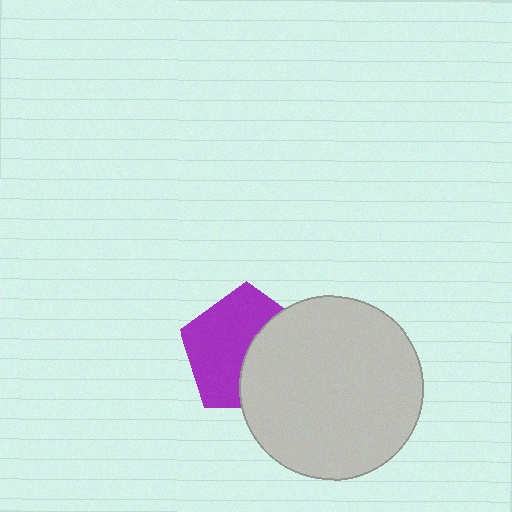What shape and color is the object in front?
The object in front is a light gray circle.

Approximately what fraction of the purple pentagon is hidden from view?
Roughly 42% of the purple pentagon is hidden behind the light gray circle.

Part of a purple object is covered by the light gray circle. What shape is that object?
It is a pentagon.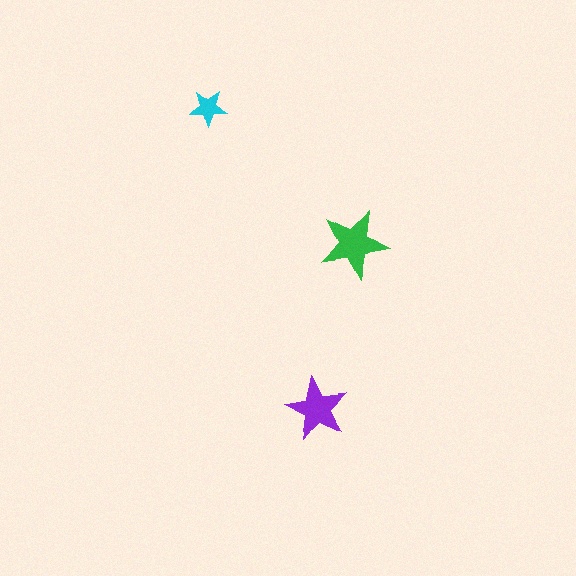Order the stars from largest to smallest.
the green one, the purple one, the cyan one.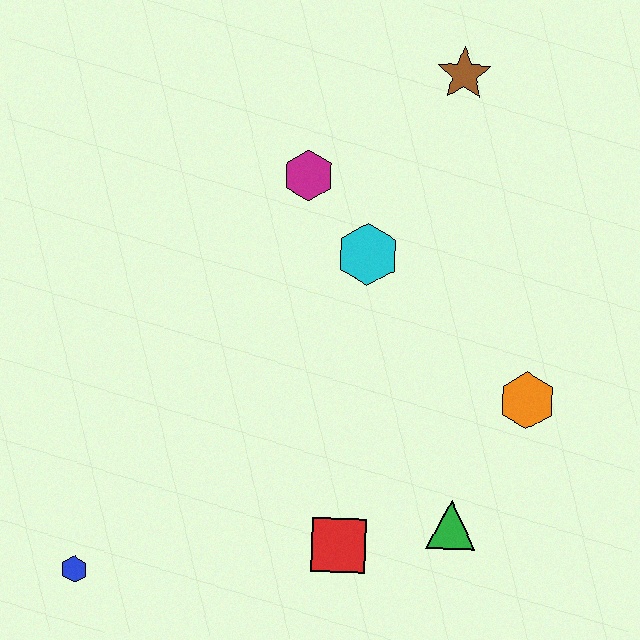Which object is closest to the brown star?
The magenta hexagon is closest to the brown star.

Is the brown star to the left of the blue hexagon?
No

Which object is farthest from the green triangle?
The brown star is farthest from the green triangle.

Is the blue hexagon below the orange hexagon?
Yes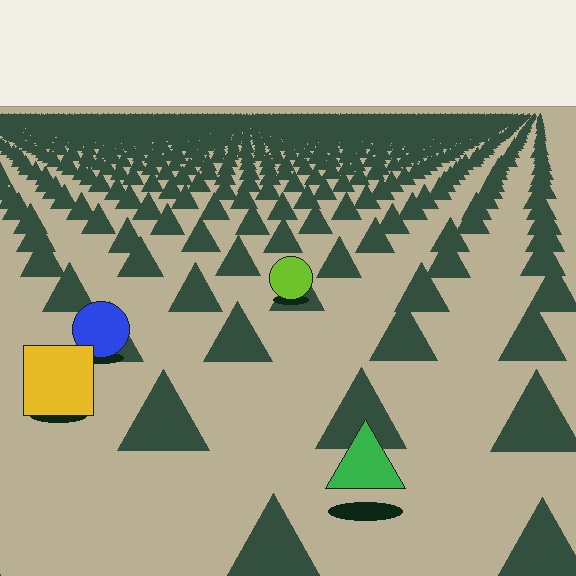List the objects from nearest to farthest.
From nearest to farthest: the green triangle, the yellow square, the blue circle, the lime circle.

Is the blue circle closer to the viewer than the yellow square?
No. The yellow square is closer — you can tell from the texture gradient: the ground texture is coarser near it.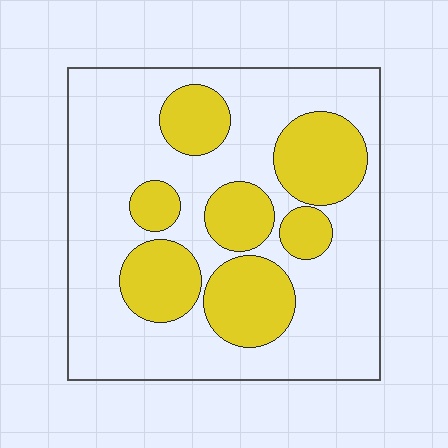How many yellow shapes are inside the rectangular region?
7.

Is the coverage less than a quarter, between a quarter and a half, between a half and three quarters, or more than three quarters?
Between a quarter and a half.